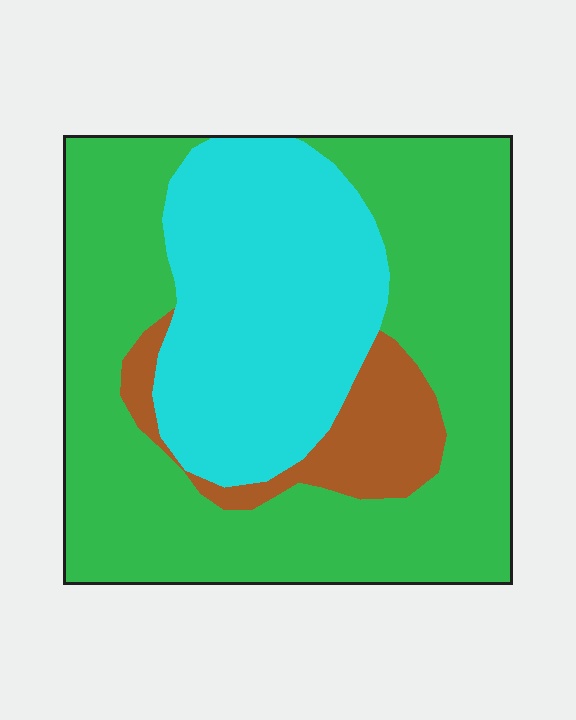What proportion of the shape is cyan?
Cyan covers 32% of the shape.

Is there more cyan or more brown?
Cyan.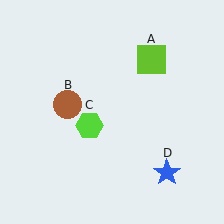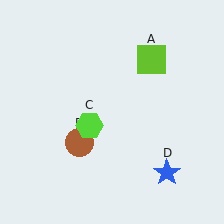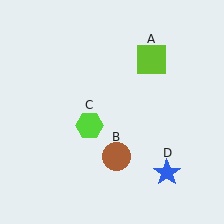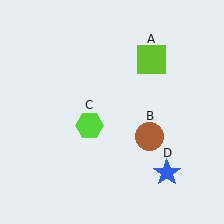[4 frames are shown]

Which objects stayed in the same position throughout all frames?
Lime square (object A) and lime hexagon (object C) and blue star (object D) remained stationary.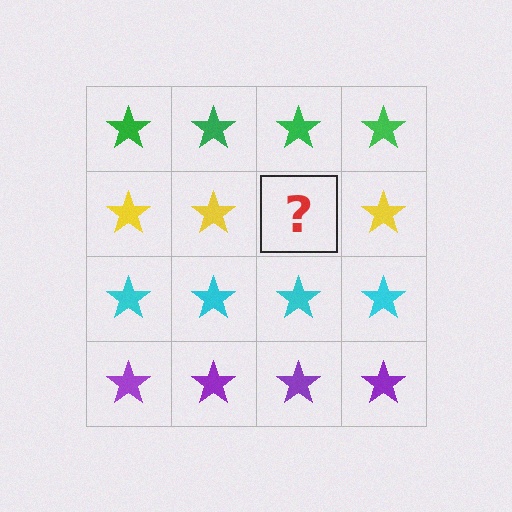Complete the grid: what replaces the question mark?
The question mark should be replaced with a yellow star.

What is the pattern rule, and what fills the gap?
The rule is that each row has a consistent color. The gap should be filled with a yellow star.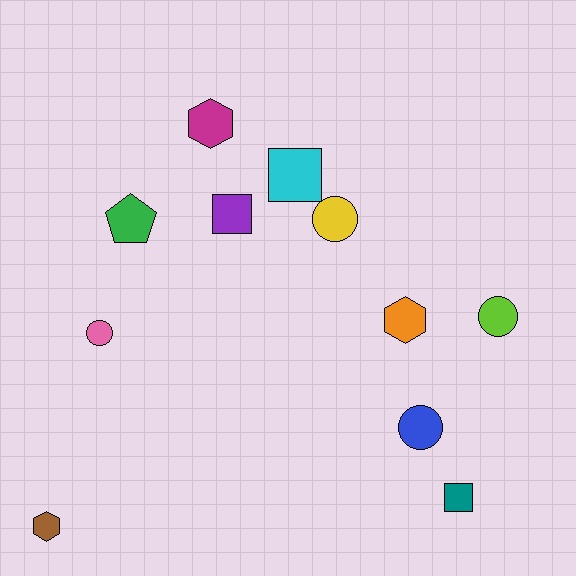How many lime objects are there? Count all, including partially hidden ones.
There is 1 lime object.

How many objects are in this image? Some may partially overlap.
There are 11 objects.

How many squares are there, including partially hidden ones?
There are 3 squares.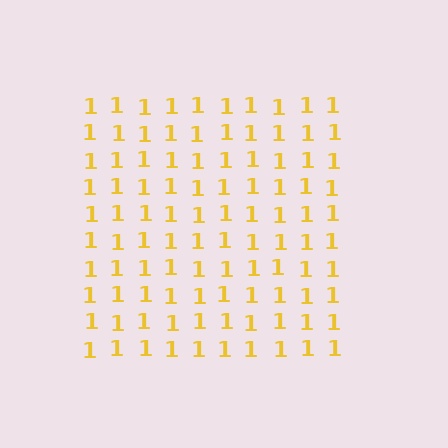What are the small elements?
The small elements are digit 1's.